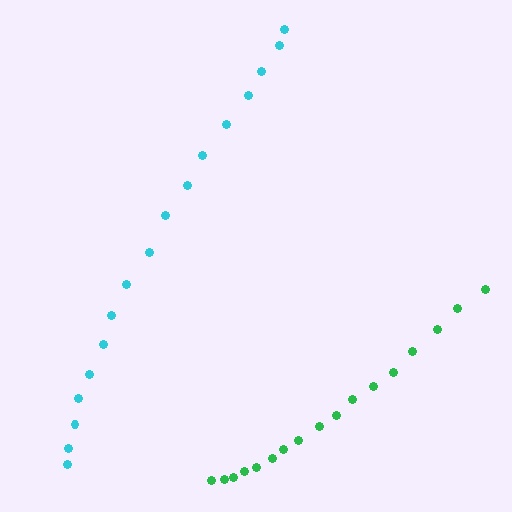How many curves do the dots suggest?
There are 2 distinct paths.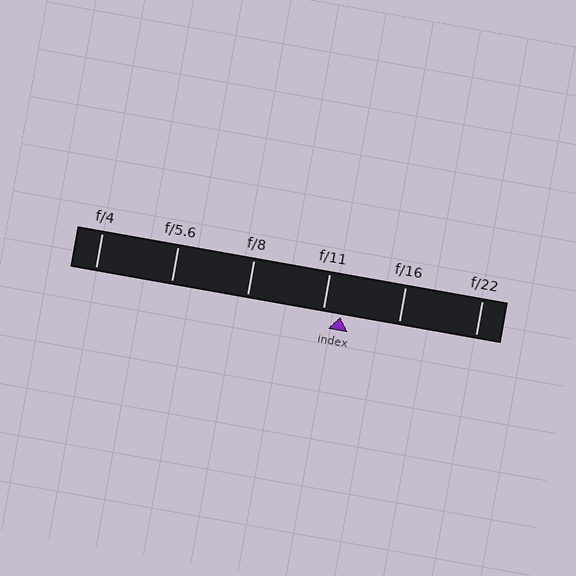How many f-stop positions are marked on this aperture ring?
There are 6 f-stop positions marked.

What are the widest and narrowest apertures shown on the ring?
The widest aperture shown is f/4 and the narrowest is f/22.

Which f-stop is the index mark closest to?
The index mark is closest to f/11.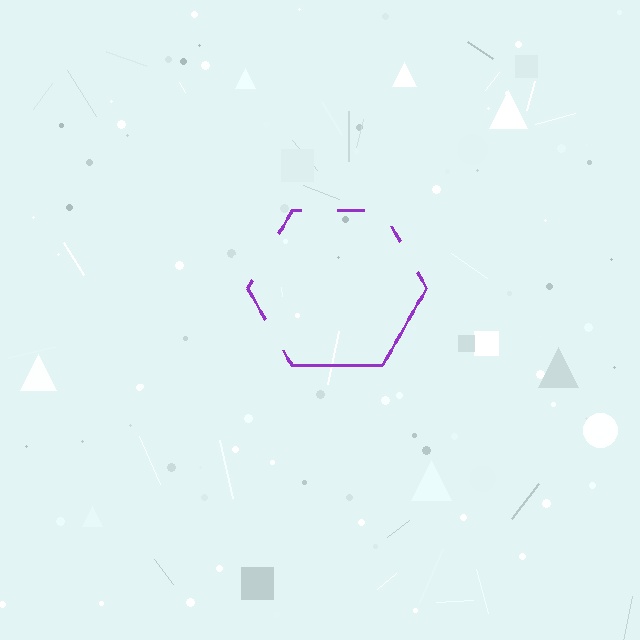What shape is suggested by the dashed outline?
The dashed outline suggests a hexagon.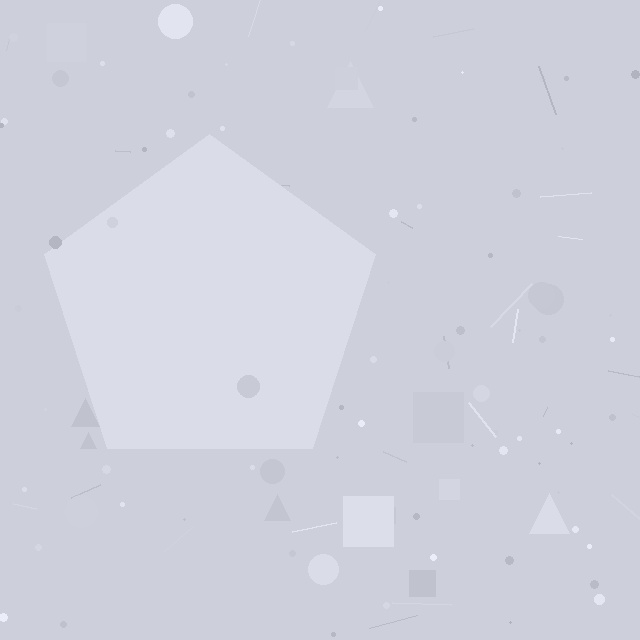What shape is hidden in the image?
A pentagon is hidden in the image.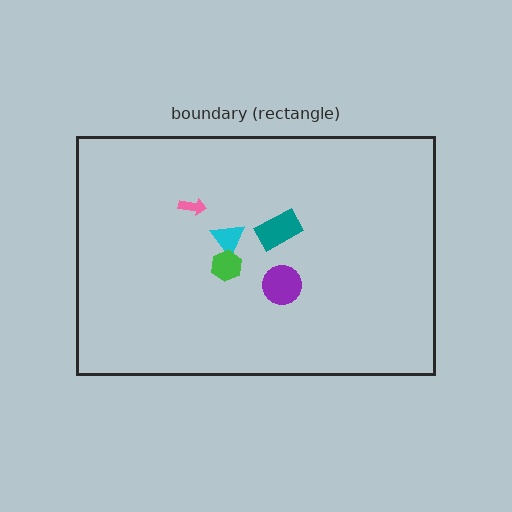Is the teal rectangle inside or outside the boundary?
Inside.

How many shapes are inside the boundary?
5 inside, 0 outside.